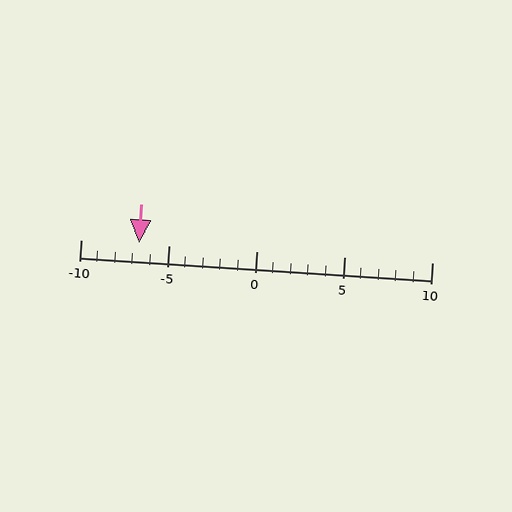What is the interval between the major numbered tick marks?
The major tick marks are spaced 5 units apart.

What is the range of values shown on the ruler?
The ruler shows values from -10 to 10.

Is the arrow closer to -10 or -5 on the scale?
The arrow is closer to -5.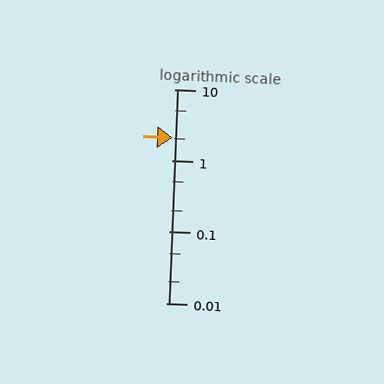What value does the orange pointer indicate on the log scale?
The pointer indicates approximately 2.1.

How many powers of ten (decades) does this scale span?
The scale spans 3 decades, from 0.01 to 10.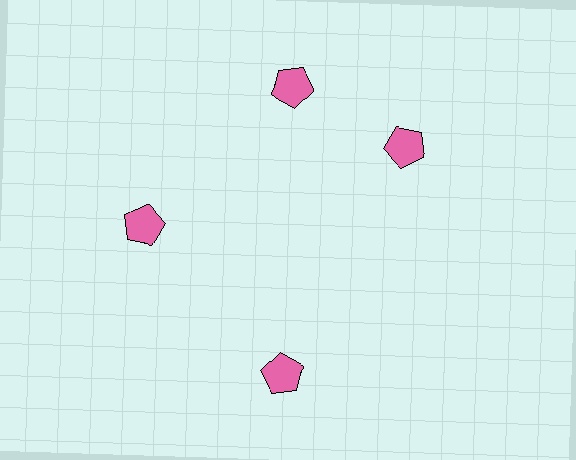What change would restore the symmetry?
The symmetry would be restored by rotating it back into even spacing with its neighbors so that all 4 pentagons sit at equal angles and equal distance from the center.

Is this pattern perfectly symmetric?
No. The 4 pink pentagons are arranged in a ring, but one element near the 3 o'clock position is rotated out of alignment along the ring, breaking the 4-fold rotational symmetry.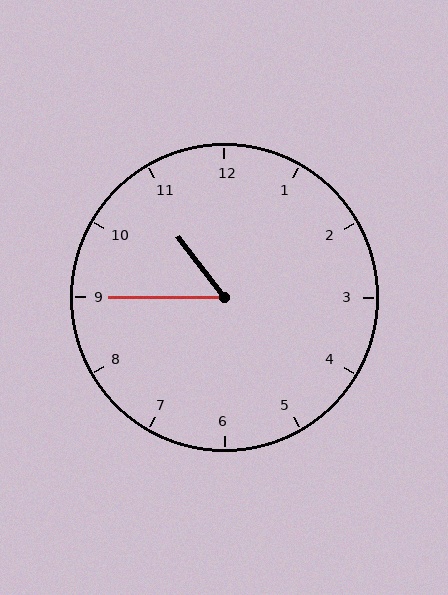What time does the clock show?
10:45.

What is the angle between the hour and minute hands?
Approximately 52 degrees.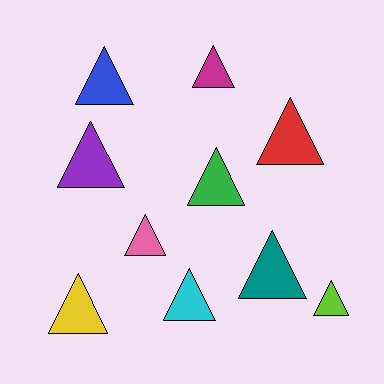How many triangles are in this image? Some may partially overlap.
There are 10 triangles.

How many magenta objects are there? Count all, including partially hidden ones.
There is 1 magenta object.